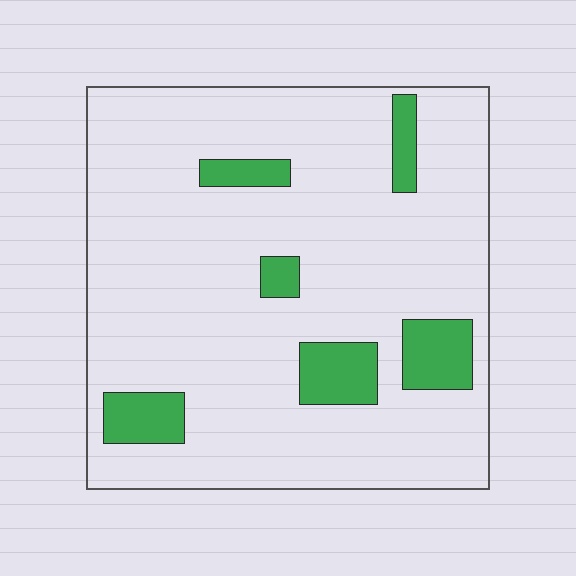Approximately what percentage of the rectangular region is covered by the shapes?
Approximately 15%.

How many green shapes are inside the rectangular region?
6.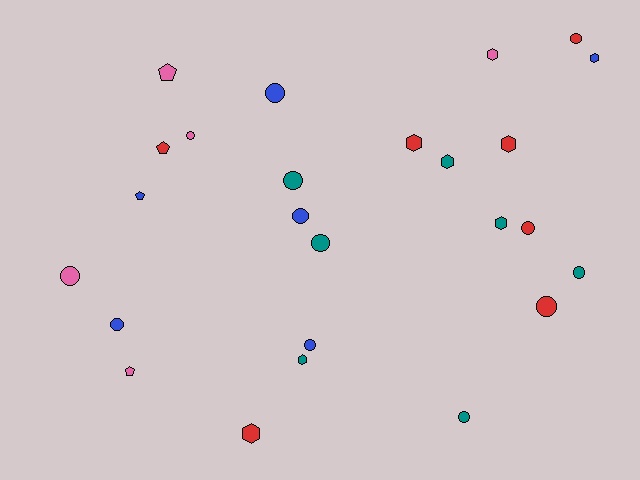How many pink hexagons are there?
There is 1 pink hexagon.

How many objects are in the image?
There are 25 objects.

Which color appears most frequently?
Red, with 7 objects.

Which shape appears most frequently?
Circle, with 13 objects.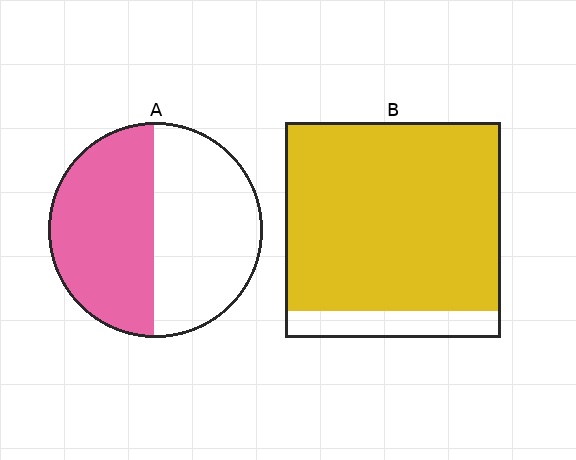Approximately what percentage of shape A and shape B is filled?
A is approximately 50% and B is approximately 90%.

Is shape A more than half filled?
Roughly half.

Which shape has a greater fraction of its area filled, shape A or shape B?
Shape B.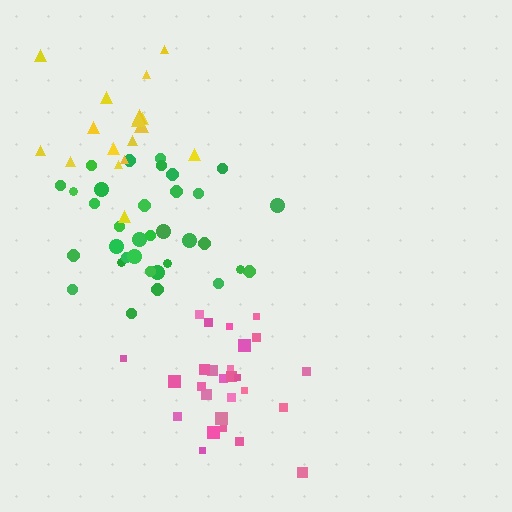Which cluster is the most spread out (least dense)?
Yellow.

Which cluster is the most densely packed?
Green.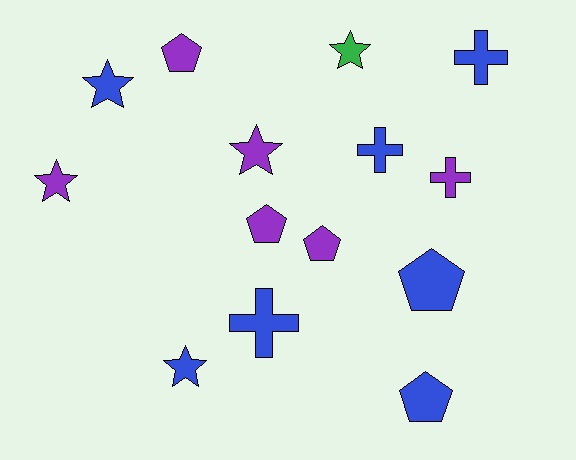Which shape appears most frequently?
Star, with 5 objects.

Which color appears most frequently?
Blue, with 7 objects.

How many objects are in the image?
There are 14 objects.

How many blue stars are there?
There are 2 blue stars.